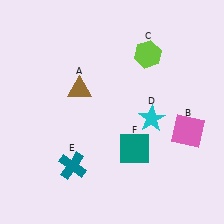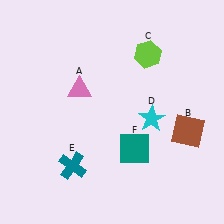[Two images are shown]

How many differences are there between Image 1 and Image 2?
There are 2 differences between the two images.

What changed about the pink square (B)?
In Image 1, B is pink. In Image 2, it changed to brown.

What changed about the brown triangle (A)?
In Image 1, A is brown. In Image 2, it changed to pink.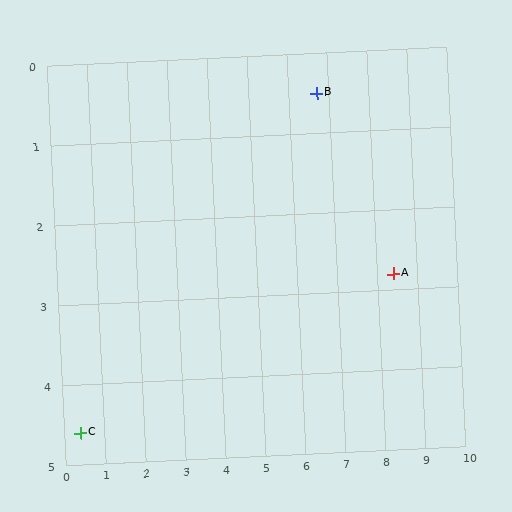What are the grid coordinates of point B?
Point B is at approximately (6.7, 0.5).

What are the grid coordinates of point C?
Point C is at approximately (0.4, 4.6).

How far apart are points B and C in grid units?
Points B and C are about 7.5 grid units apart.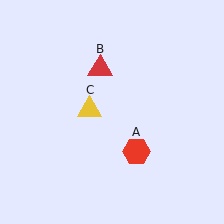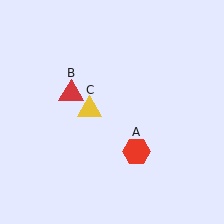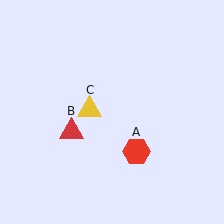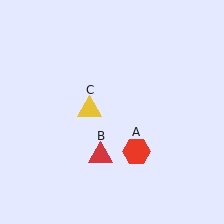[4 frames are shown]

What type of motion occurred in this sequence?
The red triangle (object B) rotated counterclockwise around the center of the scene.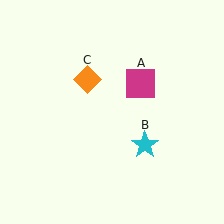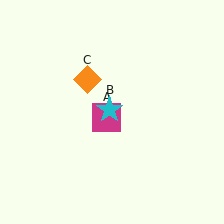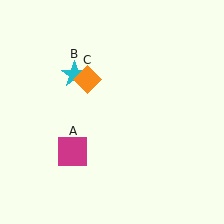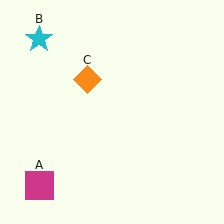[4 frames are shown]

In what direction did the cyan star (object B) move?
The cyan star (object B) moved up and to the left.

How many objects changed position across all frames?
2 objects changed position: magenta square (object A), cyan star (object B).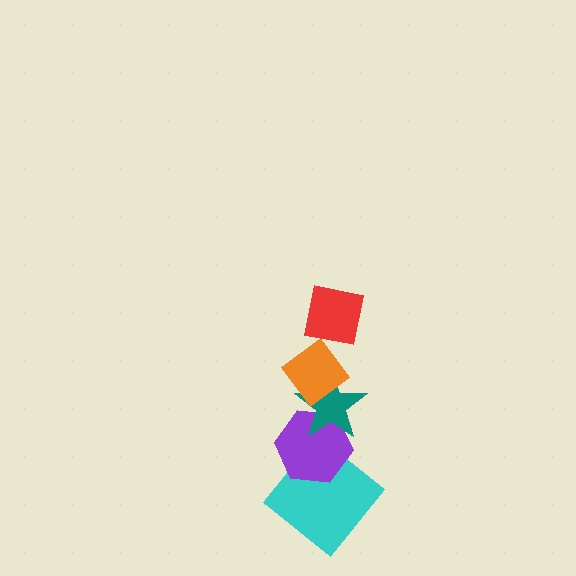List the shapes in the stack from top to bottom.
From top to bottom: the red square, the orange diamond, the teal star, the purple hexagon, the cyan diamond.